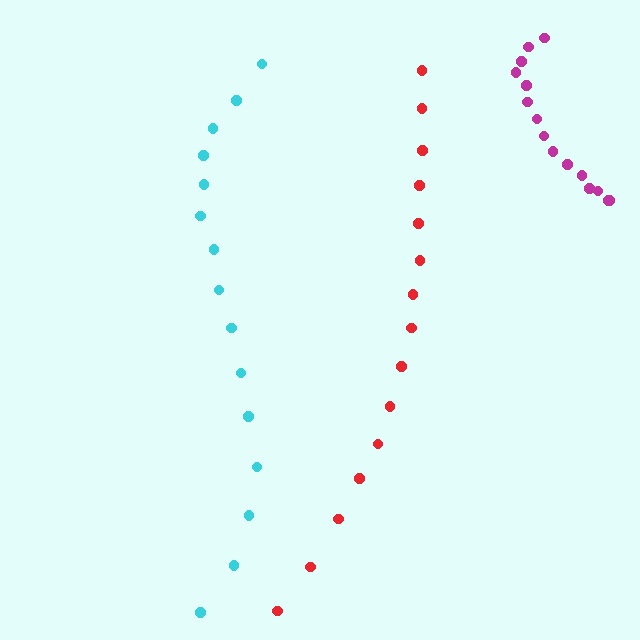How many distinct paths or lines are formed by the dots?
There are 3 distinct paths.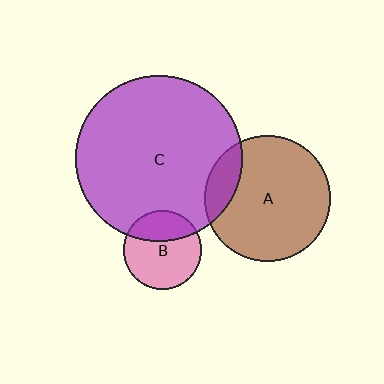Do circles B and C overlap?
Yes.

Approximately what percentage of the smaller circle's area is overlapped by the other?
Approximately 30%.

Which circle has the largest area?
Circle C (purple).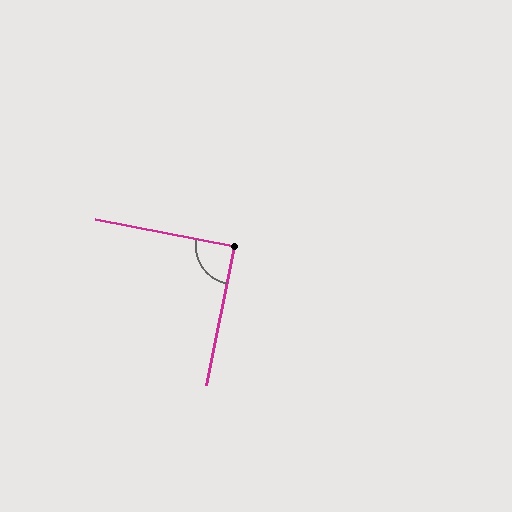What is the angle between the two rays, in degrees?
Approximately 90 degrees.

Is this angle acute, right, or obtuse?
It is approximately a right angle.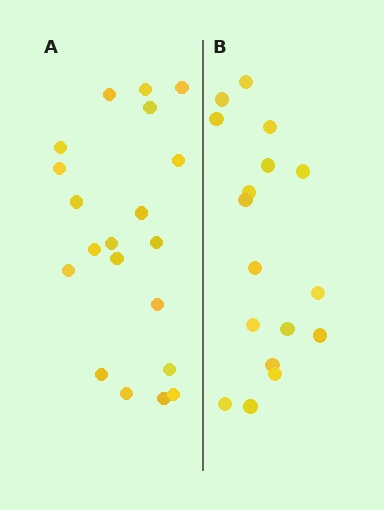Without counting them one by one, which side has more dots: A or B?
Region A (the left region) has more dots.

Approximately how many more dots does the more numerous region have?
Region A has just a few more — roughly 2 or 3 more dots than region B.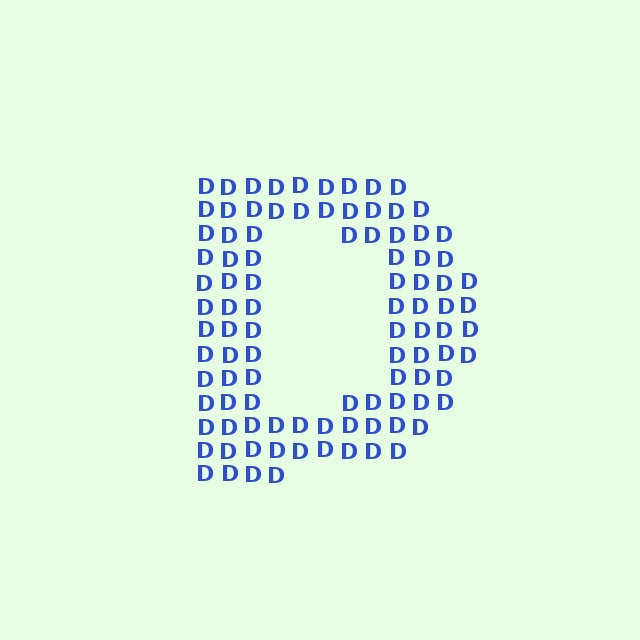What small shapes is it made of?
It is made of small letter D's.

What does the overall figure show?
The overall figure shows the letter D.